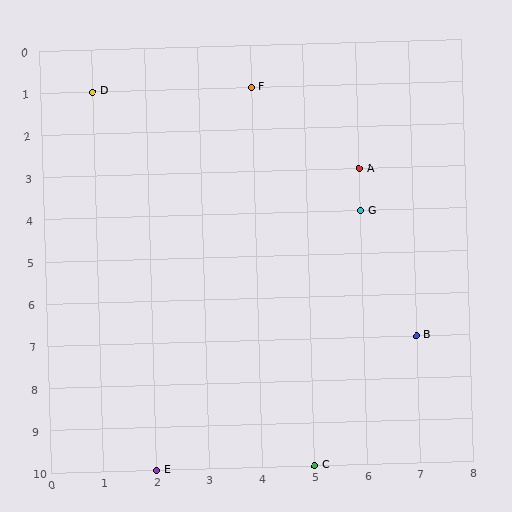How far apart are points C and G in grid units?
Points C and G are 1 column and 6 rows apart (about 6.1 grid units diagonally).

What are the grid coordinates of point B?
Point B is at grid coordinates (7, 7).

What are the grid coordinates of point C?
Point C is at grid coordinates (5, 10).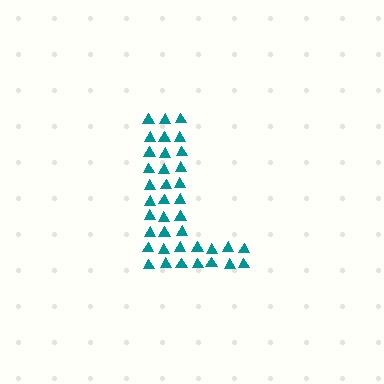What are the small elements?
The small elements are triangles.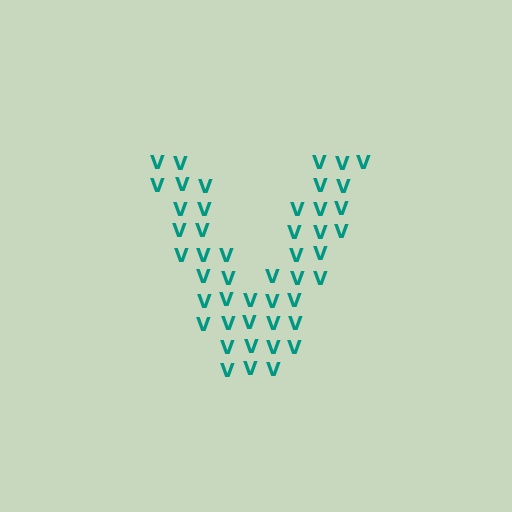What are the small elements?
The small elements are letter V's.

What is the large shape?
The large shape is the letter V.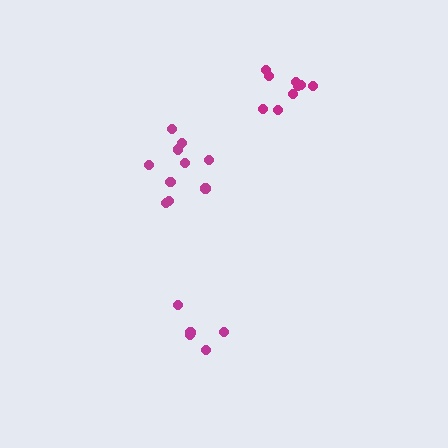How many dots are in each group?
Group 1: 5 dots, Group 2: 10 dots, Group 3: 9 dots (24 total).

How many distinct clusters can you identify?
There are 3 distinct clusters.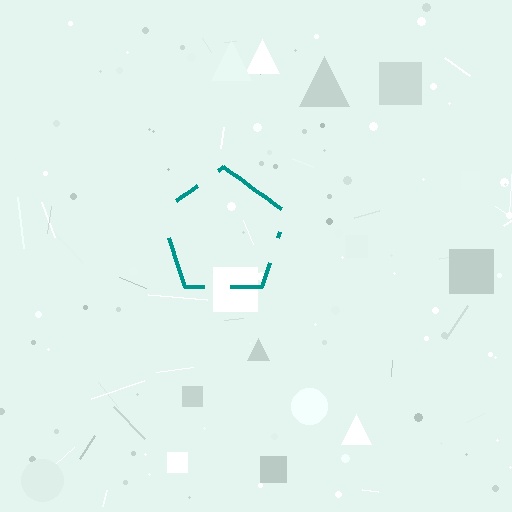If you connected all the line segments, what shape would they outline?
They would outline a pentagon.